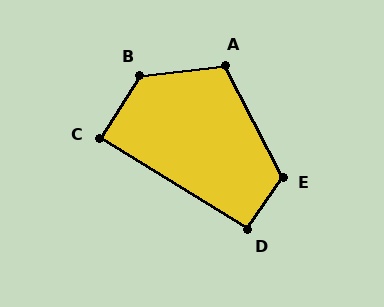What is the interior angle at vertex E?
Approximately 118 degrees (obtuse).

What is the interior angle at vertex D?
Approximately 93 degrees (approximately right).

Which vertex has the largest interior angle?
B, at approximately 129 degrees.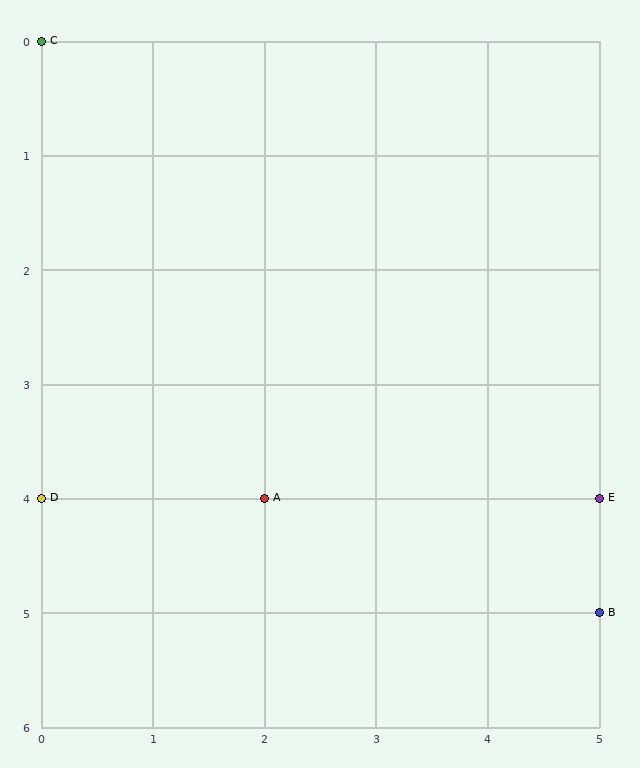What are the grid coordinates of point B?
Point B is at grid coordinates (5, 5).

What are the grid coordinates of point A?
Point A is at grid coordinates (2, 4).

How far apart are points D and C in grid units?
Points D and C are 4 rows apart.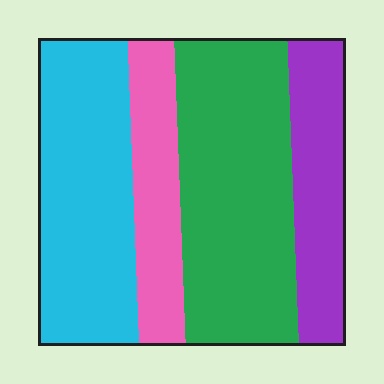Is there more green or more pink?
Green.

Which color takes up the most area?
Green, at roughly 35%.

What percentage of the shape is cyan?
Cyan covers 31% of the shape.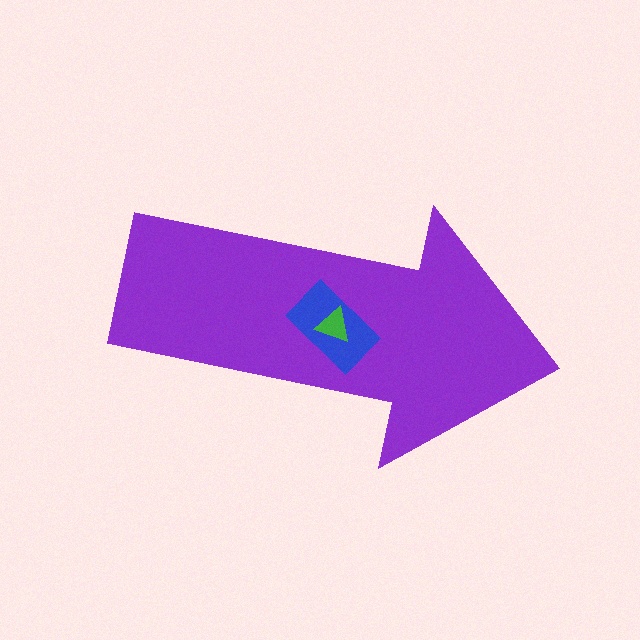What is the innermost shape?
The green triangle.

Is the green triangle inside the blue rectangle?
Yes.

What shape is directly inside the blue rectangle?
The green triangle.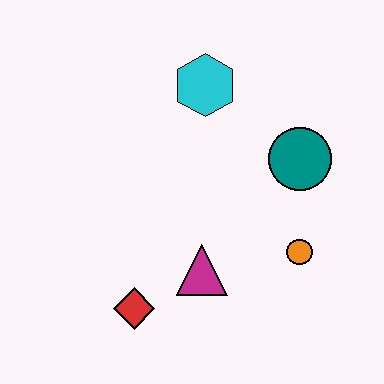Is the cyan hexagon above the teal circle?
Yes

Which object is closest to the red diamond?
The magenta triangle is closest to the red diamond.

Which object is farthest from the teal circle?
The red diamond is farthest from the teal circle.